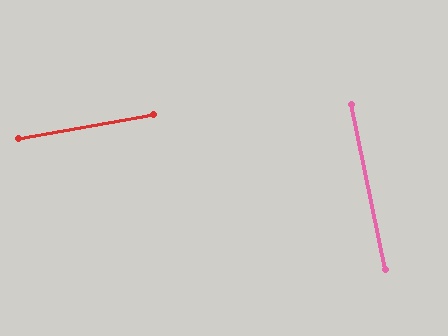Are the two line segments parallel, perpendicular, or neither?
Perpendicular — they meet at approximately 88°.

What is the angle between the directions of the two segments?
Approximately 88 degrees.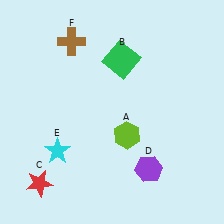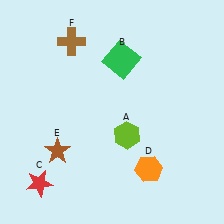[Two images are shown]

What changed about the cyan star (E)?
In Image 1, E is cyan. In Image 2, it changed to brown.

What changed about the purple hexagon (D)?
In Image 1, D is purple. In Image 2, it changed to orange.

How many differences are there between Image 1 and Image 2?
There are 2 differences between the two images.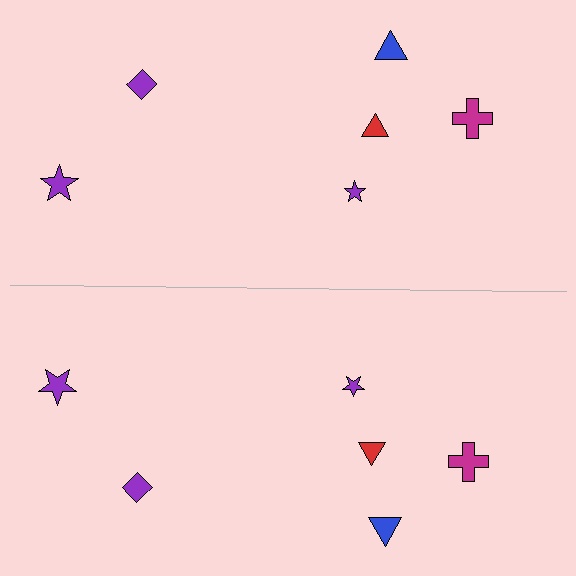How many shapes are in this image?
There are 12 shapes in this image.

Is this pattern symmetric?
Yes, this pattern has bilateral (reflection) symmetry.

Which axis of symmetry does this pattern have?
The pattern has a horizontal axis of symmetry running through the center of the image.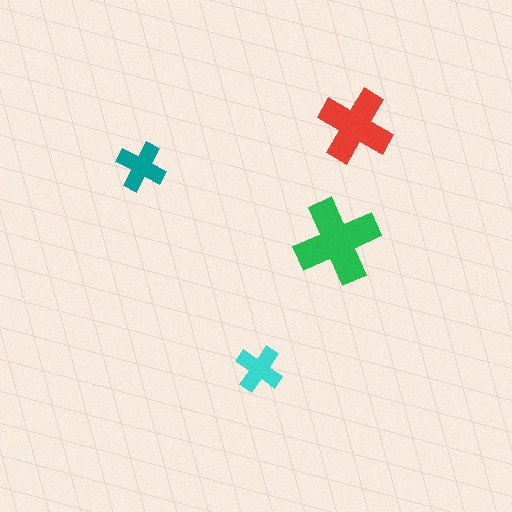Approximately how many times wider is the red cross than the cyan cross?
About 1.5 times wider.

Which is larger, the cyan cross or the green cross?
The green one.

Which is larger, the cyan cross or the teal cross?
The teal one.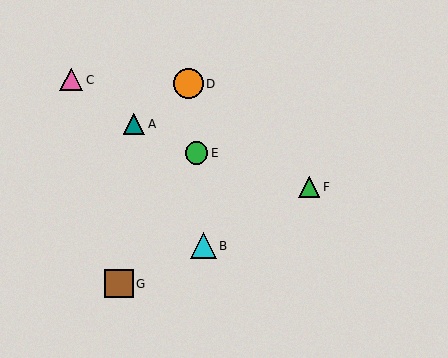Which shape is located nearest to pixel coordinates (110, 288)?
The brown square (labeled G) at (119, 284) is nearest to that location.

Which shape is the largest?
The orange circle (labeled D) is the largest.